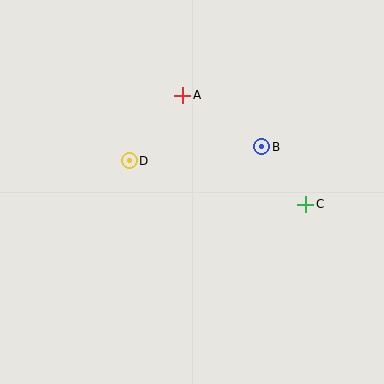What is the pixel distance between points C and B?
The distance between C and B is 72 pixels.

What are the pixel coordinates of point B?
Point B is at (262, 147).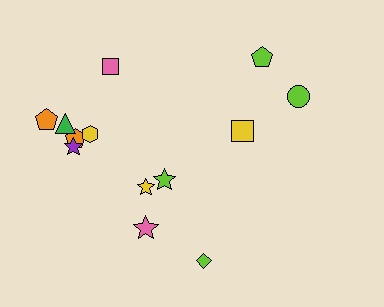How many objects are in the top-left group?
There are 6 objects.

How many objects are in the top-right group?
There are 3 objects.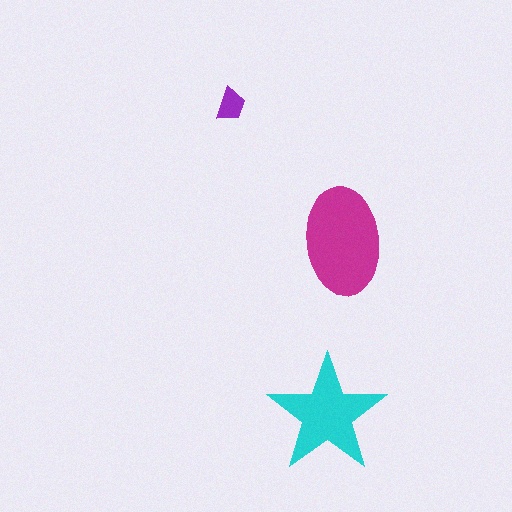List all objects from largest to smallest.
The magenta ellipse, the cyan star, the purple trapezoid.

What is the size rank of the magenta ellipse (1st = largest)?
1st.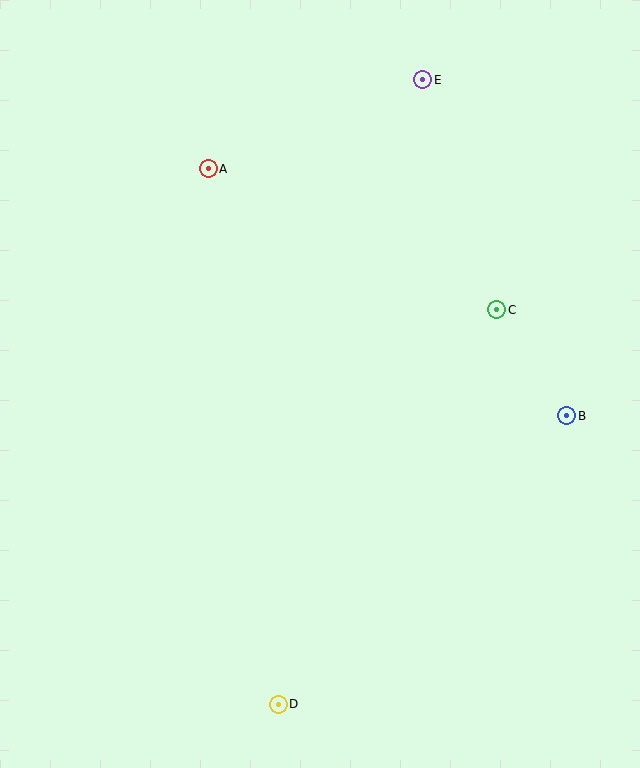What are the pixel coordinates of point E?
Point E is at (423, 80).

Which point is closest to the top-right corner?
Point E is closest to the top-right corner.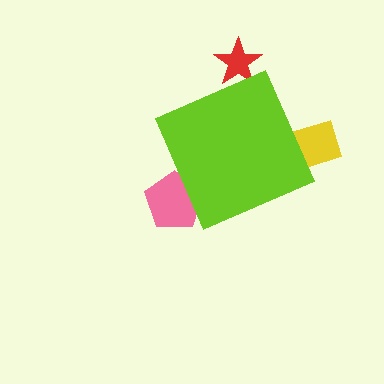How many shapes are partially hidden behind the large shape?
3 shapes are partially hidden.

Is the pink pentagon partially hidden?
Yes, the pink pentagon is partially hidden behind the lime diamond.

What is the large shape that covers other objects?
A lime diamond.